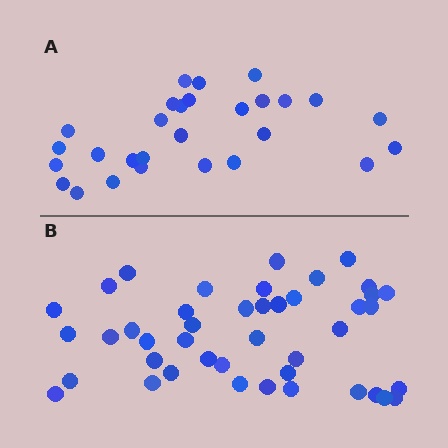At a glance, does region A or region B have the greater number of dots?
Region B (the bottom region) has more dots.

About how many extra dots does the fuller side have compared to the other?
Region B has approximately 15 more dots than region A.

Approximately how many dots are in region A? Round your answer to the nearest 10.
About 30 dots. (The exact count is 28, which rounds to 30.)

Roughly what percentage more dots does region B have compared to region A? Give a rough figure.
About 55% more.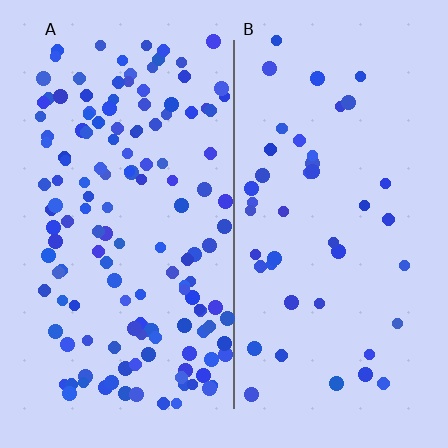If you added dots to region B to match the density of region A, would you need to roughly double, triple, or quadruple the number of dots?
Approximately triple.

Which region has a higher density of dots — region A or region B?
A (the left).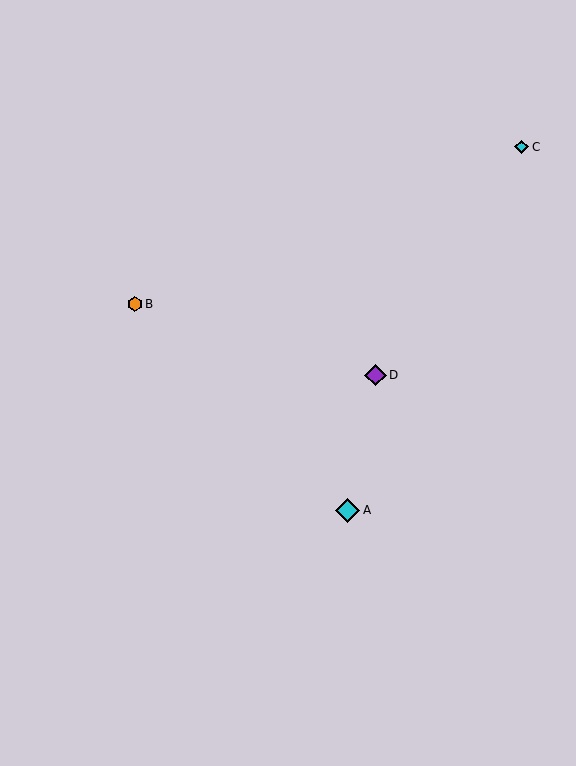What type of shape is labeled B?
Shape B is an orange hexagon.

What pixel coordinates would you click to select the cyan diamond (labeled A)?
Click at (348, 510) to select the cyan diamond A.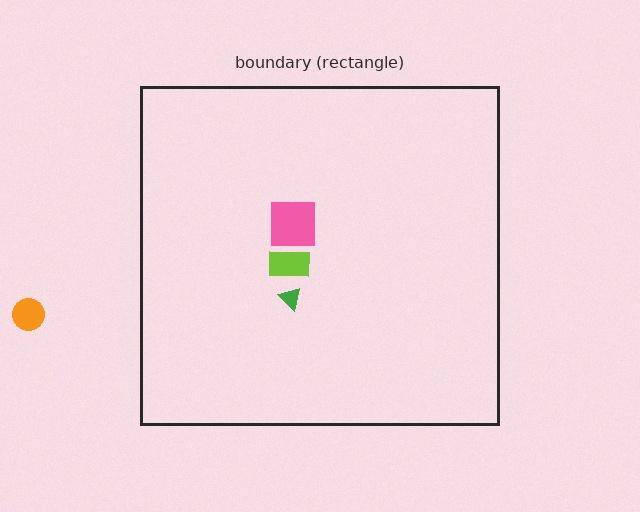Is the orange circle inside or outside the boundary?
Outside.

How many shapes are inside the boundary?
3 inside, 1 outside.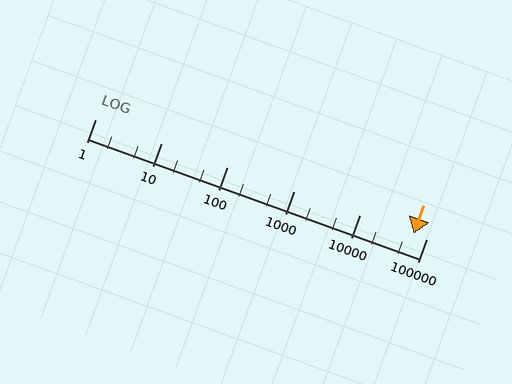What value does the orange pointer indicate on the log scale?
The pointer indicates approximately 64000.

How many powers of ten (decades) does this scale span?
The scale spans 5 decades, from 1 to 100000.